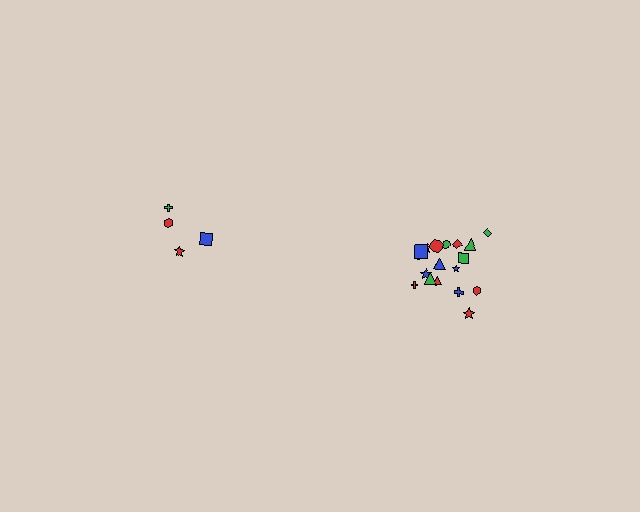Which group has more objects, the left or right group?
The right group.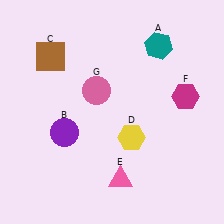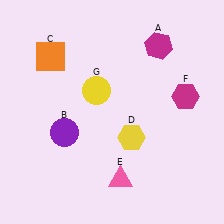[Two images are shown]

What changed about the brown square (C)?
In Image 1, C is brown. In Image 2, it changed to orange.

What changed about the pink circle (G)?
In Image 1, G is pink. In Image 2, it changed to yellow.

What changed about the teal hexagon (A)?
In Image 1, A is teal. In Image 2, it changed to magenta.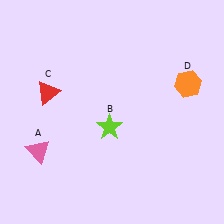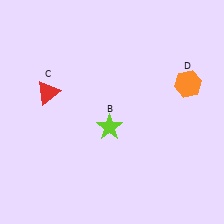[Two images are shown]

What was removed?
The pink triangle (A) was removed in Image 2.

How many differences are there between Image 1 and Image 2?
There is 1 difference between the two images.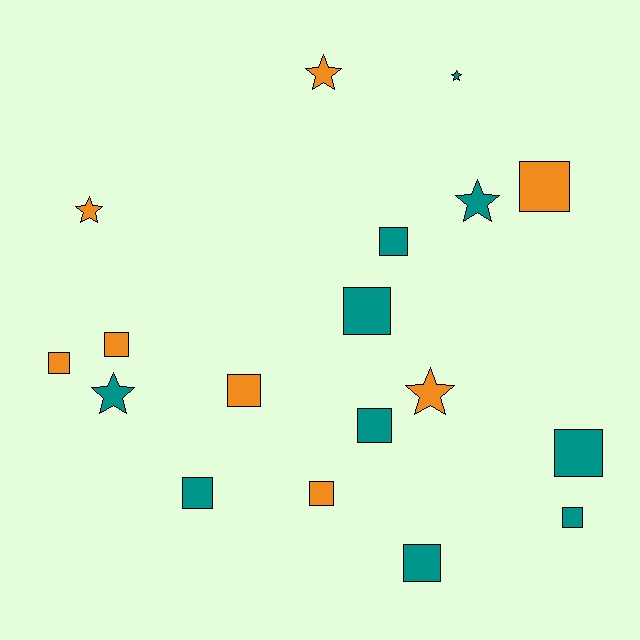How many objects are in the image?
There are 18 objects.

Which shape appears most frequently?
Square, with 12 objects.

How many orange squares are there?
There are 5 orange squares.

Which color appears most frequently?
Teal, with 10 objects.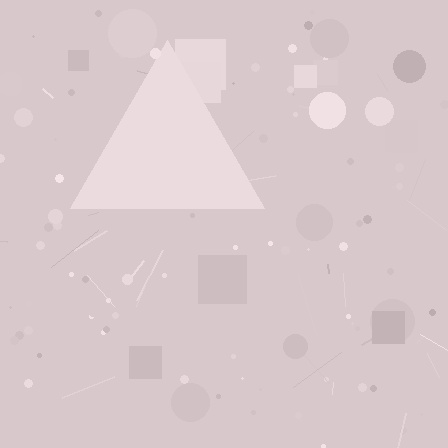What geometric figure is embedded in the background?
A triangle is embedded in the background.